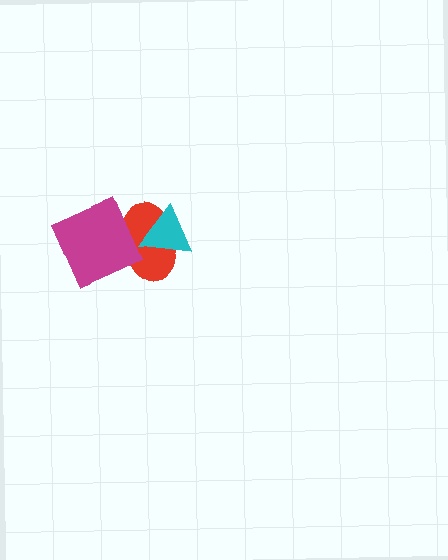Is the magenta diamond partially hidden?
No, no other shape covers it.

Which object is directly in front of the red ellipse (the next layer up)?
The cyan triangle is directly in front of the red ellipse.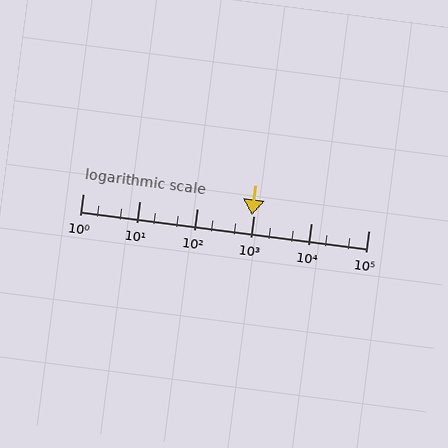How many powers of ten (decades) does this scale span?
The scale spans 5 decades, from 1 to 100000.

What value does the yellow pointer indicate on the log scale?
The pointer indicates approximately 900.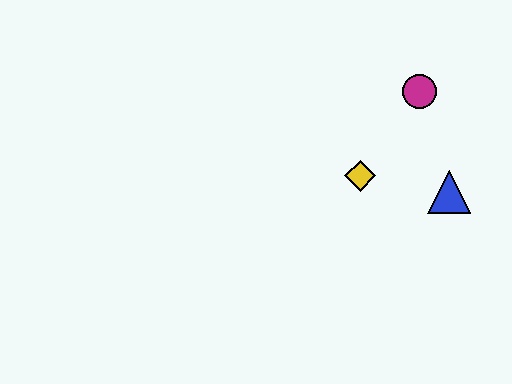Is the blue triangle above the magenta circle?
No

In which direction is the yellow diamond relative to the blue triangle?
The yellow diamond is to the left of the blue triangle.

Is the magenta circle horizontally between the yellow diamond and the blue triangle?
Yes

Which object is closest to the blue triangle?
The yellow diamond is closest to the blue triangle.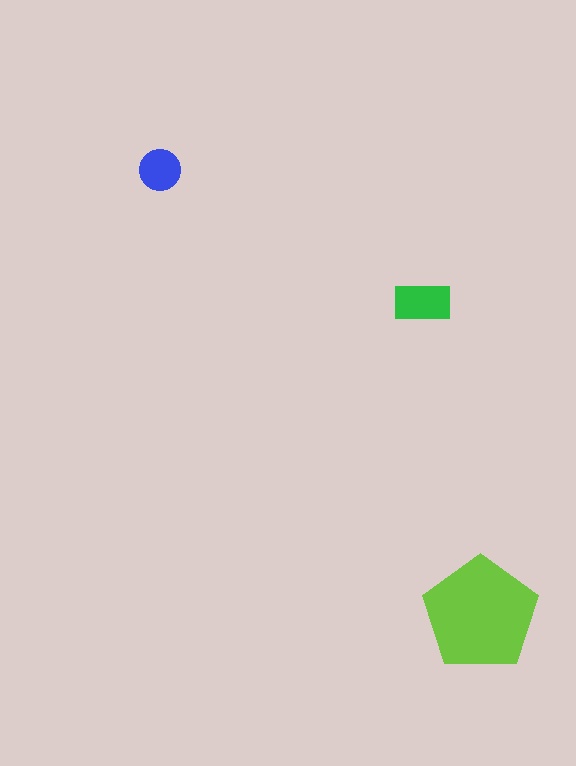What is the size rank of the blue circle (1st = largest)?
3rd.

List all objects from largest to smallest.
The lime pentagon, the green rectangle, the blue circle.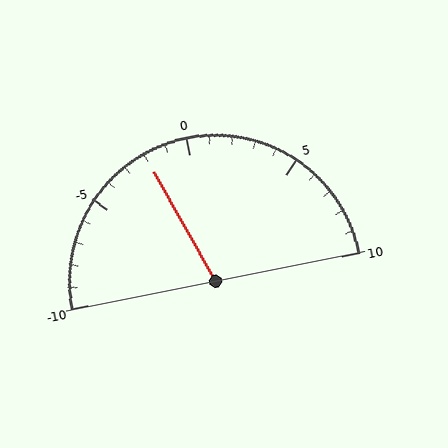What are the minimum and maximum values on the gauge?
The gauge ranges from -10 to 10.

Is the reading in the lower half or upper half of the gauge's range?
The reading is in the lower half of the range (-10 to 10).